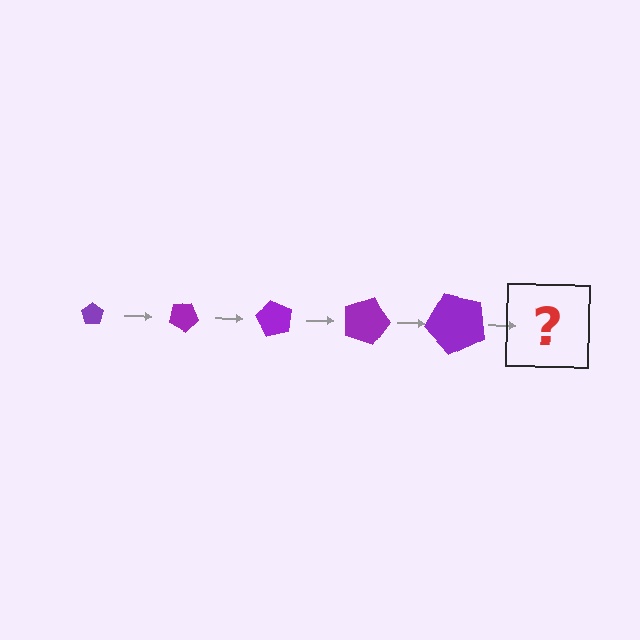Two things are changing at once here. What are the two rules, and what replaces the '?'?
The two rules are that the pentagon grows larger each step and it rotates 30 degrees each step. The '?' should be a pentagon, larger than the previous one and rotated 150 degrees from the start.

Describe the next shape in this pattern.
It should be a pentagon, larger than the previous one and rotated 150 degrees from the start.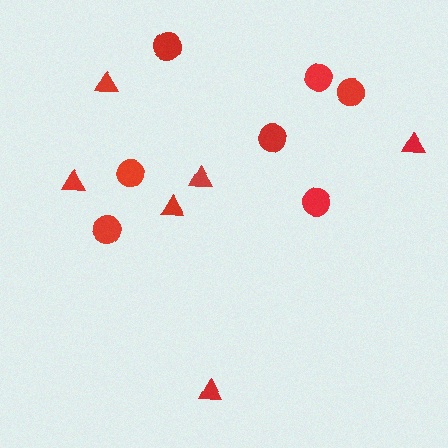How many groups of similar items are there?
There are 2 groups: one group of triangles (6) and one group of circles (7).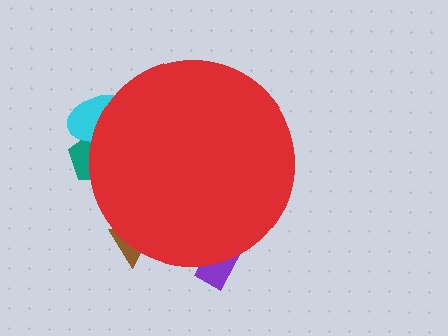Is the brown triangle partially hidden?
Yes, the brown triangle is partially hidden behind the red circle.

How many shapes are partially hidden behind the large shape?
4 shapes are partially hidden.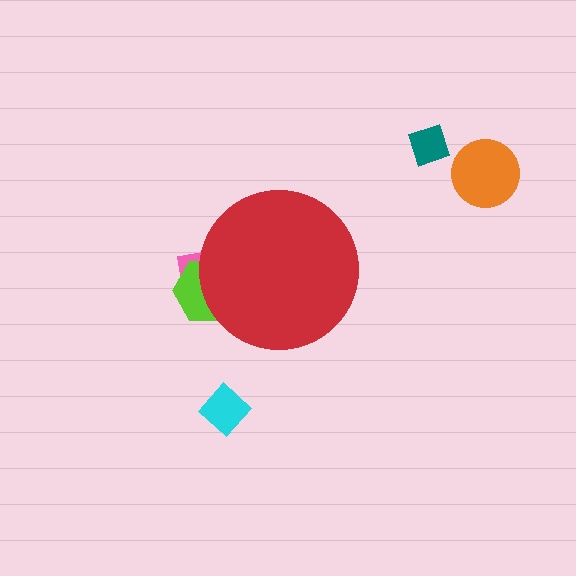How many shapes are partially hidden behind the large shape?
2 shapes are partially hidden.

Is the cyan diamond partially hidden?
No, the cyan diamond is fully visible.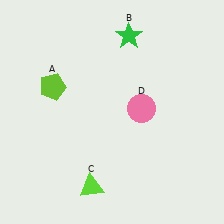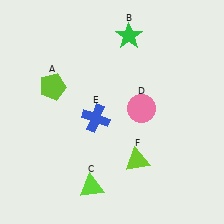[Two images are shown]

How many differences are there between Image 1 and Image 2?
There are 2 differences between the two images.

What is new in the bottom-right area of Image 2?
A lime triangle (F) was added in the bottom-right area of Image 2.